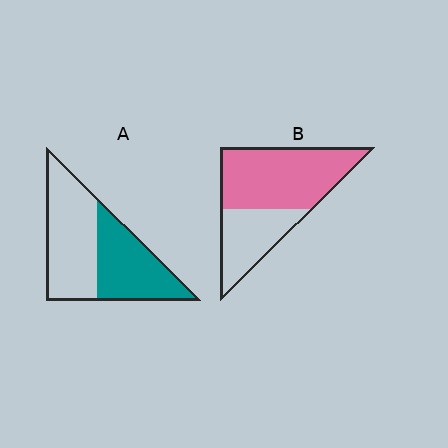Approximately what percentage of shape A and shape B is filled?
A is approximately 45% and B is approximately 65%.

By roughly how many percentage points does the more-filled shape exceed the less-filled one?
By roughly 20 percentage points (B over A).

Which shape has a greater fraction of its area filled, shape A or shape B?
Shape B.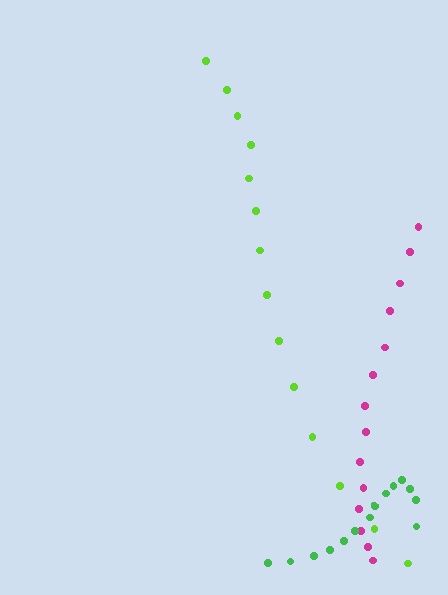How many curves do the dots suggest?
There are 3 distinct paths.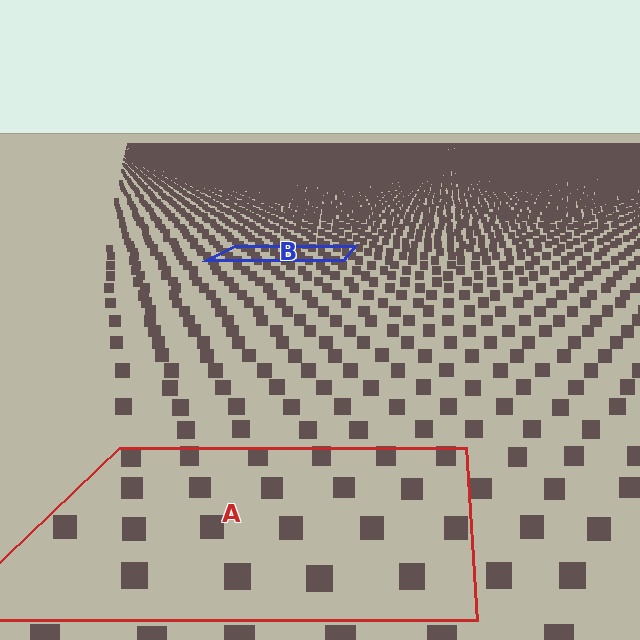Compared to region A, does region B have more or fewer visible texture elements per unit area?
Region B has more texture elements per unit area — they are packed more densely because it is farther away.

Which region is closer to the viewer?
Region A is closer. The texture elements there are larger and more spread out.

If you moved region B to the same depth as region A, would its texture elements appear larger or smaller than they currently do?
They would appear larger. At a closer depth, the same texture elements are projected at a bigger on-screen size.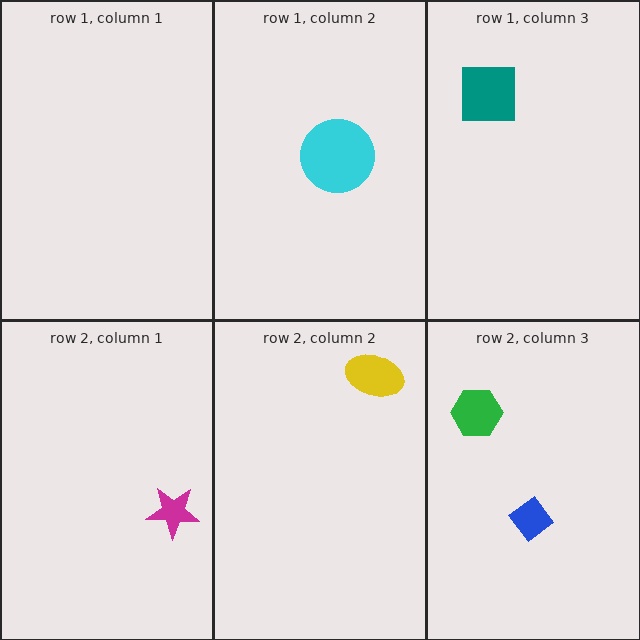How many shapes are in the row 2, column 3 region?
2.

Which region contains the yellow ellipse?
The row 2, column 2 region.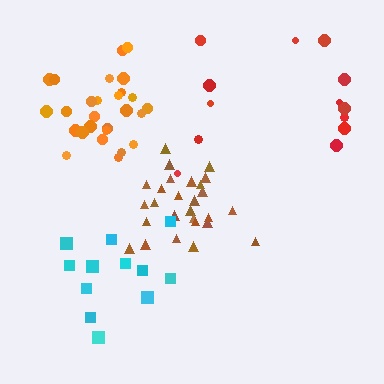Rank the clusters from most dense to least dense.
brown, orange, cyan, red.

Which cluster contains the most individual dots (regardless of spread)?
Brown (27).